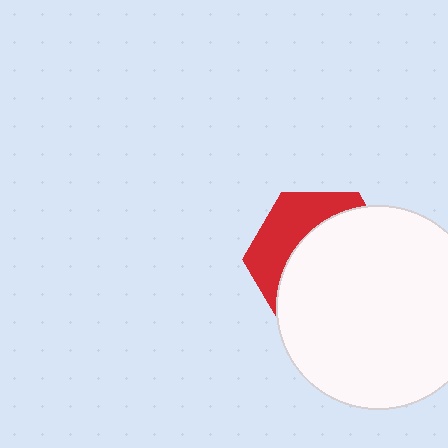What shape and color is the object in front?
The object in front is a white circle.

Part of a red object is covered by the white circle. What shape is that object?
It is a hexagon.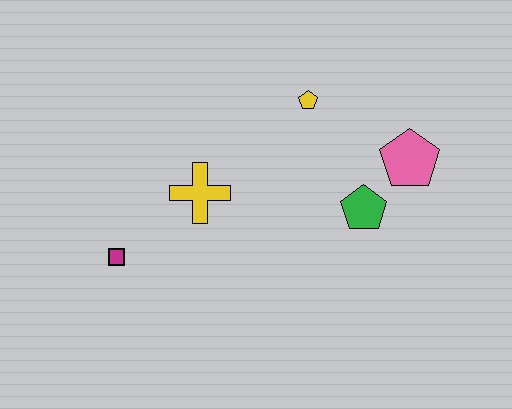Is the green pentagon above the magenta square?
Yes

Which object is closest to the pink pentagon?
The green pentagon is closest to the pink pentagon.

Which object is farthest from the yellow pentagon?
The magenta square is farthest from the yellow pentagon.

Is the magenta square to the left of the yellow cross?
Yes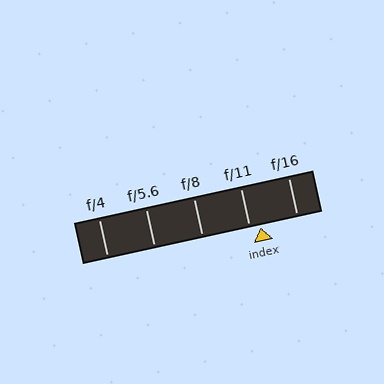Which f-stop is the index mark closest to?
The index mark is closest to f/11.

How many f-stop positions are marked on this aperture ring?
There are 5 f-stop positions marked.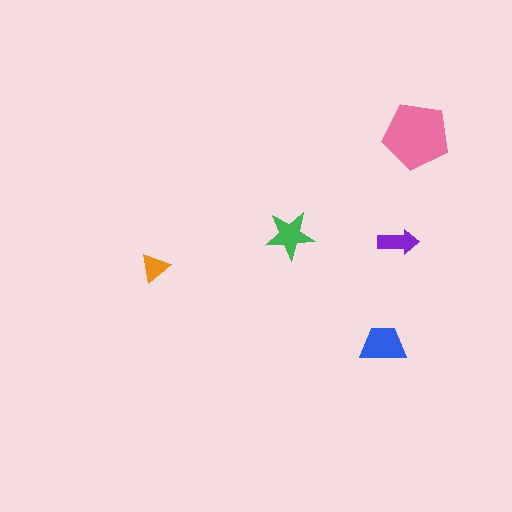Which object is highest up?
The pink pentagon is topmost.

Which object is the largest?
The pink pentagon.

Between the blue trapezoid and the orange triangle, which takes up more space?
The blue trapezoid.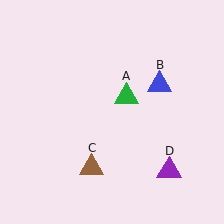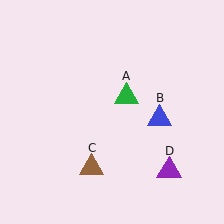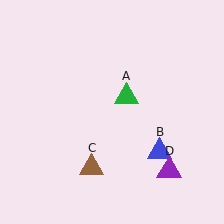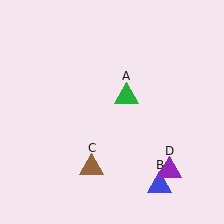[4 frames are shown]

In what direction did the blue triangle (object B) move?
The blue triangle (object B) moved down.